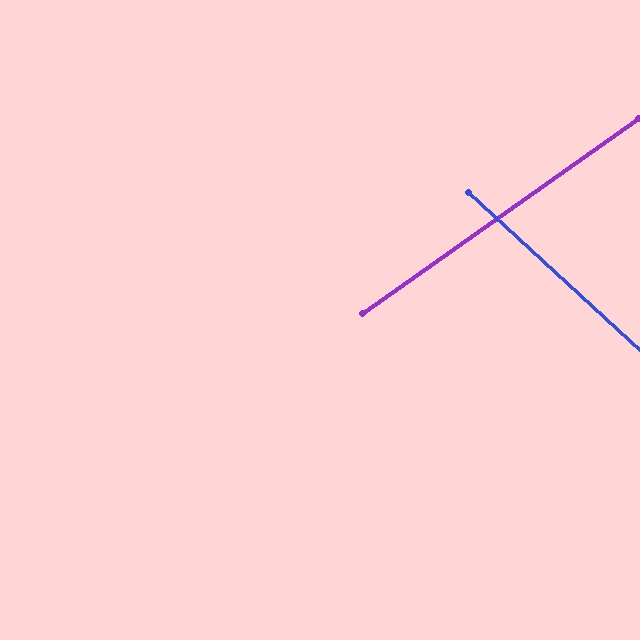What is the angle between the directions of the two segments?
Approximately 78 degrees.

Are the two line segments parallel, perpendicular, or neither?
Neither parallel nor perpendicular — they differ by about 78°.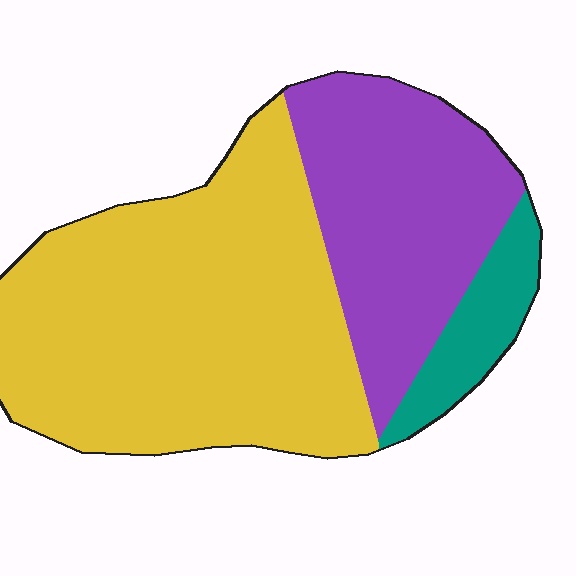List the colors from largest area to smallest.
From largest to smallest: yellow, purple, teal.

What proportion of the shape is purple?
Purple takes up between a sixth and a third of the shape.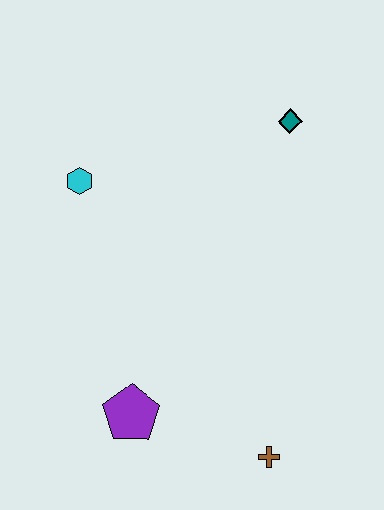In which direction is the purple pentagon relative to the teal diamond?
The purple pentagon is below the teal diamond.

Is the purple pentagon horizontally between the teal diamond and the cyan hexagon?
Yes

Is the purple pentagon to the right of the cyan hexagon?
Yes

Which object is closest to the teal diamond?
The cyan hexagon is closest to the teal diamond.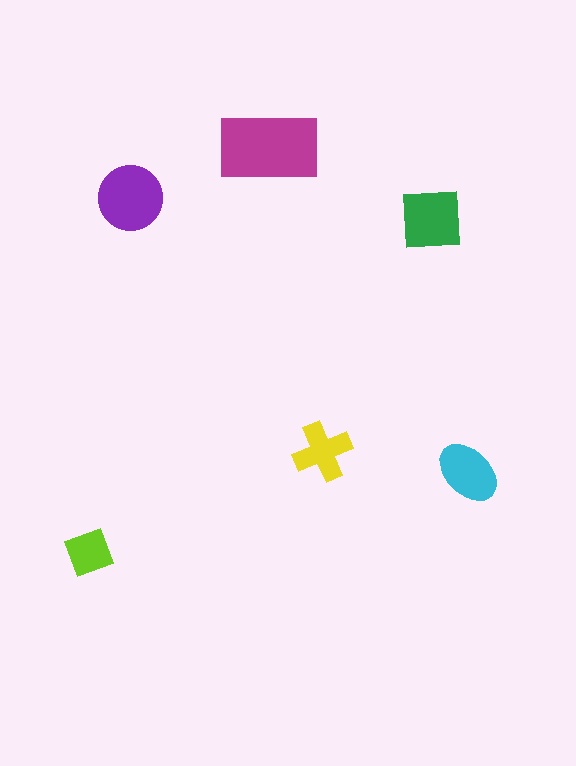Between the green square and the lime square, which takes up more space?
The green square.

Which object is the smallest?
The lime square.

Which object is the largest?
The magenta rectangle.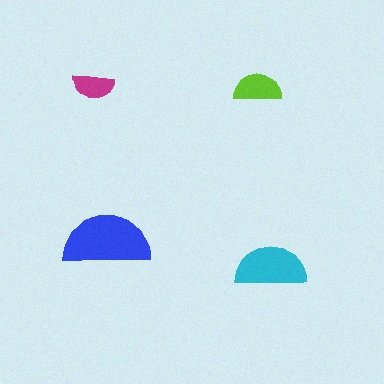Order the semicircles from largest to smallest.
the blue one, the cyan one, the lime one, the magenta one.